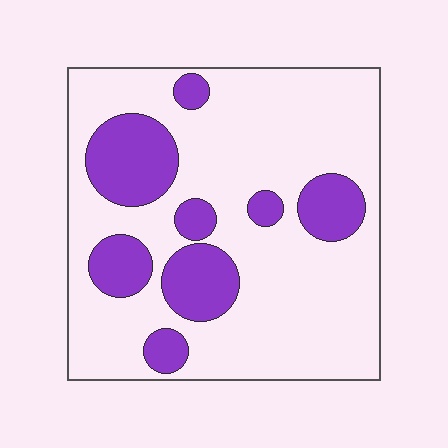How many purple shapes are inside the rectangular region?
8.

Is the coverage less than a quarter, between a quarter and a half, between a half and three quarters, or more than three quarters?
Less than a quarter.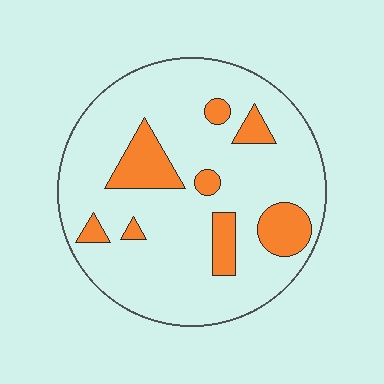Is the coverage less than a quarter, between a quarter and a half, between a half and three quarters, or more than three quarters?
Less than a quarter.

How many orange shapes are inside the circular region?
8.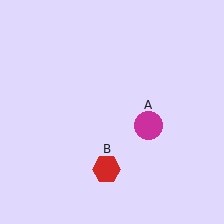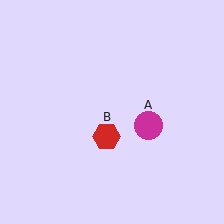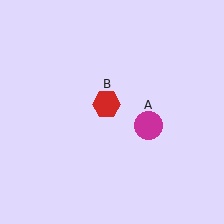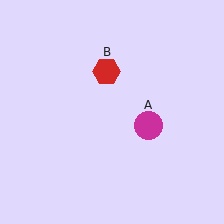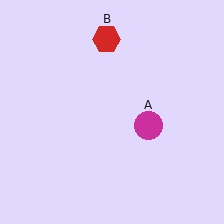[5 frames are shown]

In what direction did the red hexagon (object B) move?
The red hexagon (object B) moved up.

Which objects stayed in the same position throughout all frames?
Magenta circle (object A) remained stationary.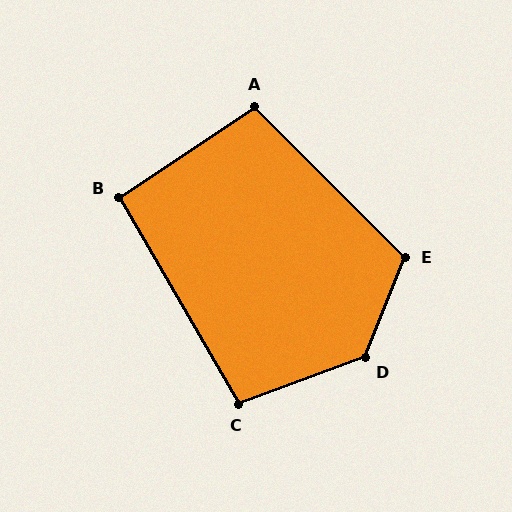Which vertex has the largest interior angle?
D, at approximately 132 degrees.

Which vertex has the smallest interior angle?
B, at approximately 94 degrees.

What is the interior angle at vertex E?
Approximately 113 degrees (obtuse).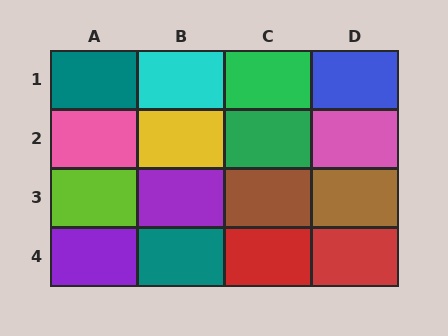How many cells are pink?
2 cells are pink.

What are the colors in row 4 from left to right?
Purple, teal, red, red.